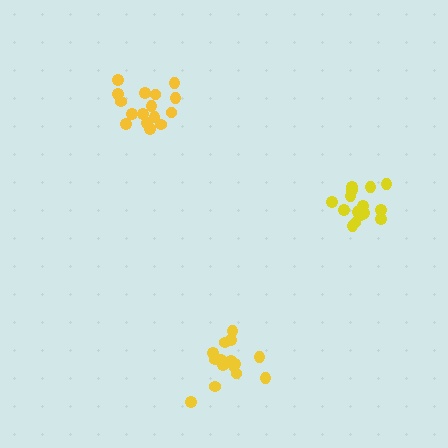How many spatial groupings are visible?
There are 3 spatial groupings.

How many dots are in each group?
Group 1: 15 dots, Group 2: 16 dots, Group 3: 17 dots (48 total).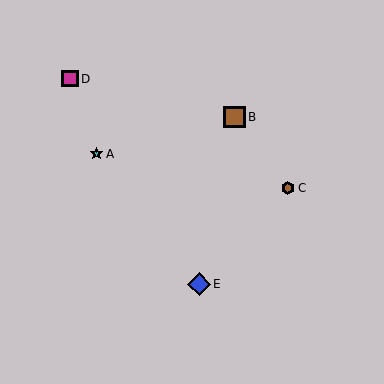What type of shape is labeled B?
Shape B is a brown square.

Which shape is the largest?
The blue diamond (labeled E) is the largest.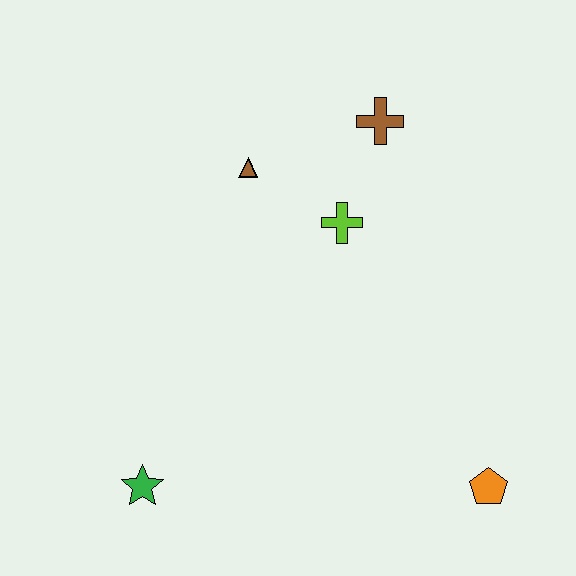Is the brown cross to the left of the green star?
No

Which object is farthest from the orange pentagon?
The brown triangle is farthest from the orange pentagon.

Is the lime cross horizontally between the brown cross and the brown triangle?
Yes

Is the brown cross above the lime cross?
Yes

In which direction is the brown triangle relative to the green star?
The brown triangle is above the green star.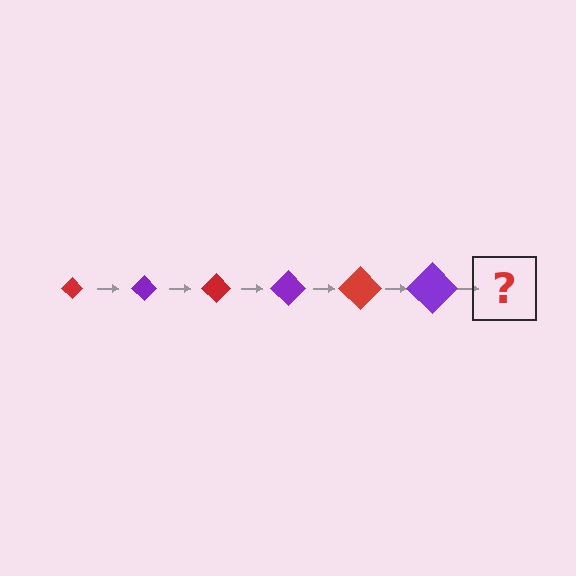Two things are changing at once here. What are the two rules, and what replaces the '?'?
The two rules are that the diamond grows larger each step and the color cycles through red and purple. The '?' should be a red diamond, larger than the previous one.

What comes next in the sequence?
The next element should be a red diamond, larger than the previous one.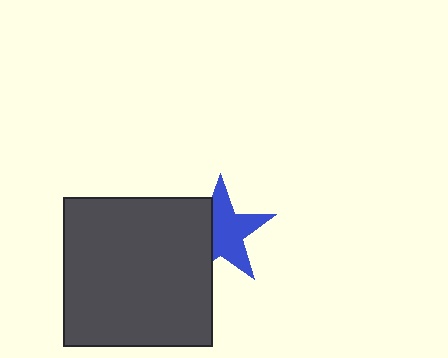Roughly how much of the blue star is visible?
About half of it is visible (roughly 62%).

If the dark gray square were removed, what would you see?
You would see the complete blue star.